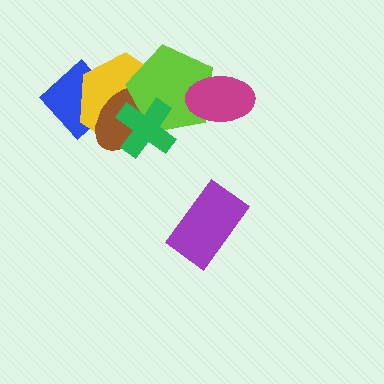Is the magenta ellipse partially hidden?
No, no other shape covers it.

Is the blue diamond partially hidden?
Yes, it is partially covered by another shape.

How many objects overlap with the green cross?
3 objects overlap with the green cross.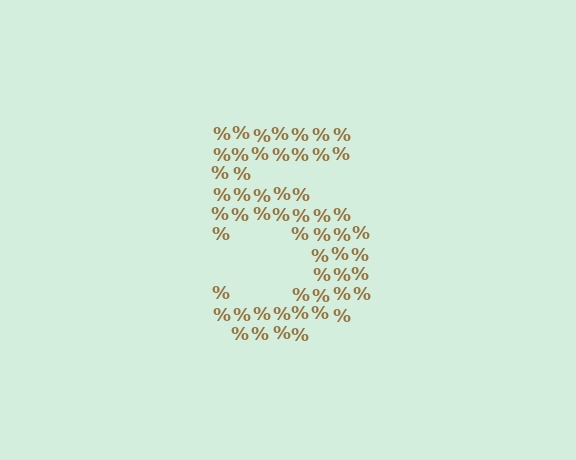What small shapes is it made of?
It is made of small percent signs.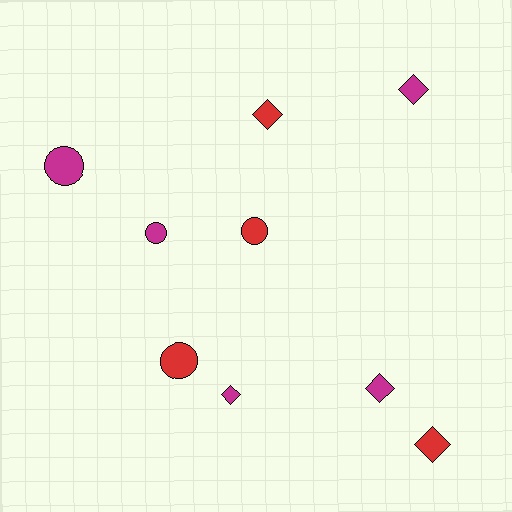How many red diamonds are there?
There are 2 red diamonds.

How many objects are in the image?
There are 9 objects.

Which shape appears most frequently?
Diamond, with 5 objects.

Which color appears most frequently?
Magenta, with 5 objects.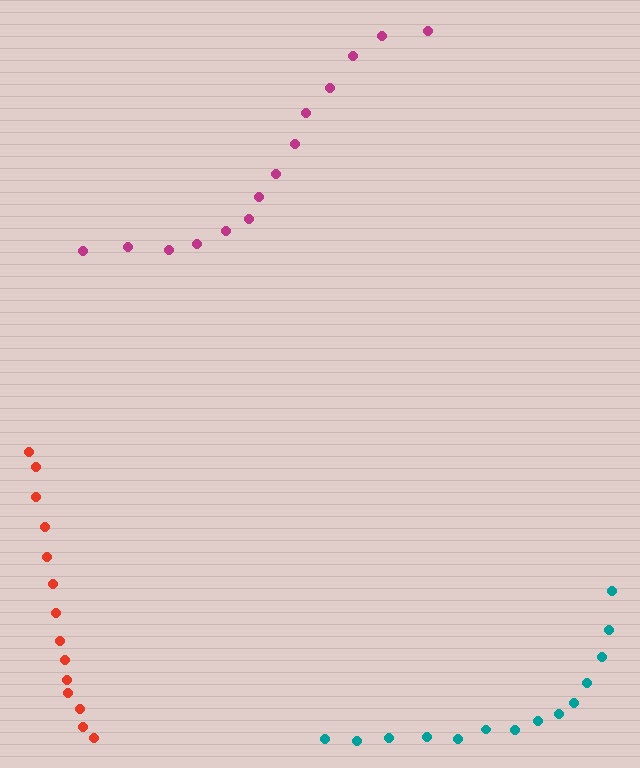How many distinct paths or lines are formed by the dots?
There are 3 distinct paths.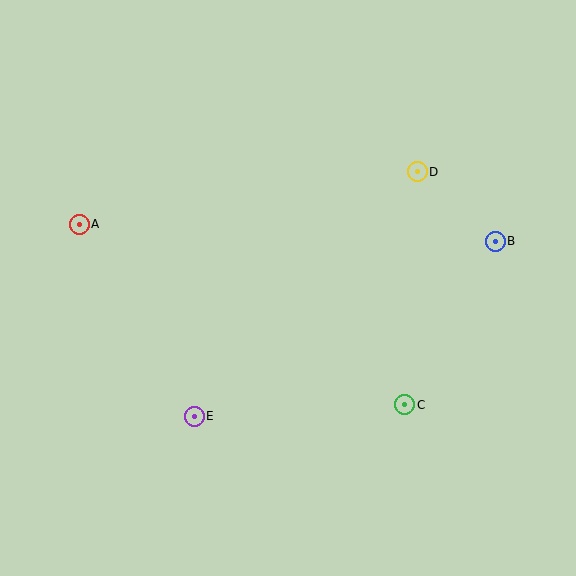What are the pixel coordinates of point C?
Point C is at (405, 405).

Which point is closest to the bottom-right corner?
Point C is closest to the bottom-right corner.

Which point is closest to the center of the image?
Point E at (194, 416) is closest to the center.